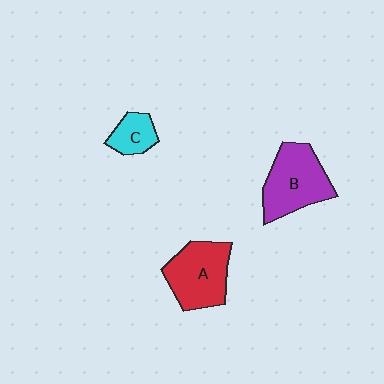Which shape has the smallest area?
Shape C (cyan).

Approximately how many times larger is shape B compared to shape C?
Approximately 2.4 times.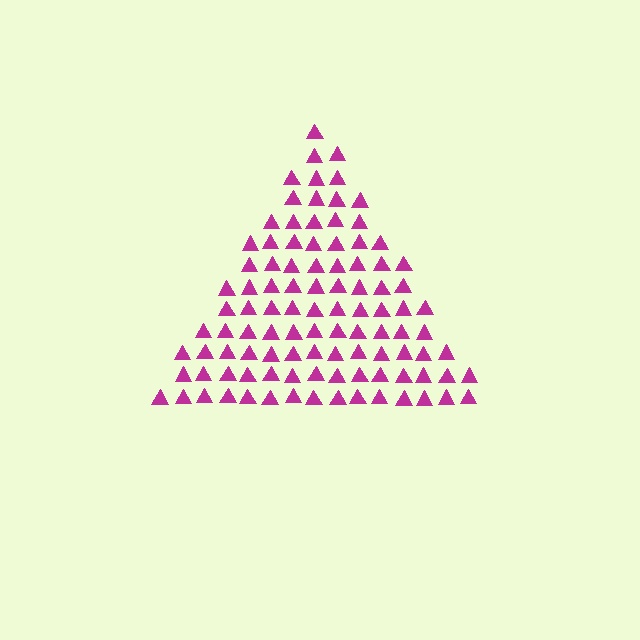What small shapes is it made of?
It is made of small triangles.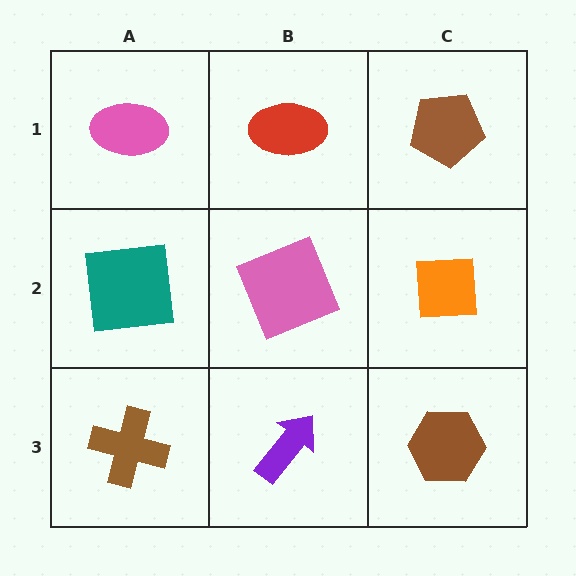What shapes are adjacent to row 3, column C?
An orange square (row 2, column C), a purple arrow (row 3, column B).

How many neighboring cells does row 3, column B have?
3.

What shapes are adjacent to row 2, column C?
A brown pentagon (row 1, column C), a brown hexagon (row 3, column C), a pink square (row 2, column B).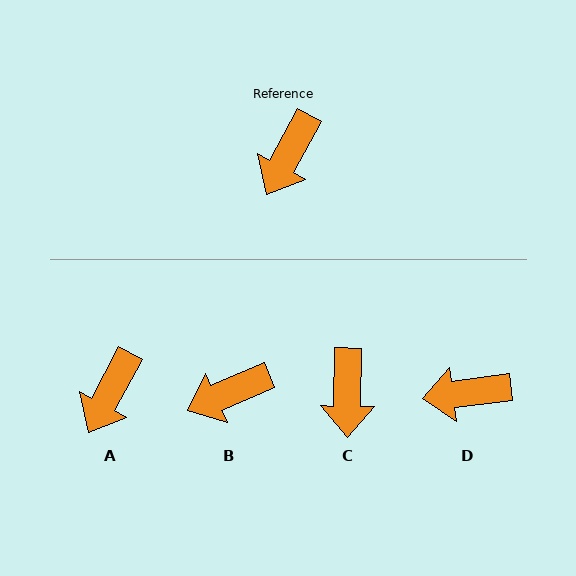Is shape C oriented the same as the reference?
No, it is off by about 28 degrees.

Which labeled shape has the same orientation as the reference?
A.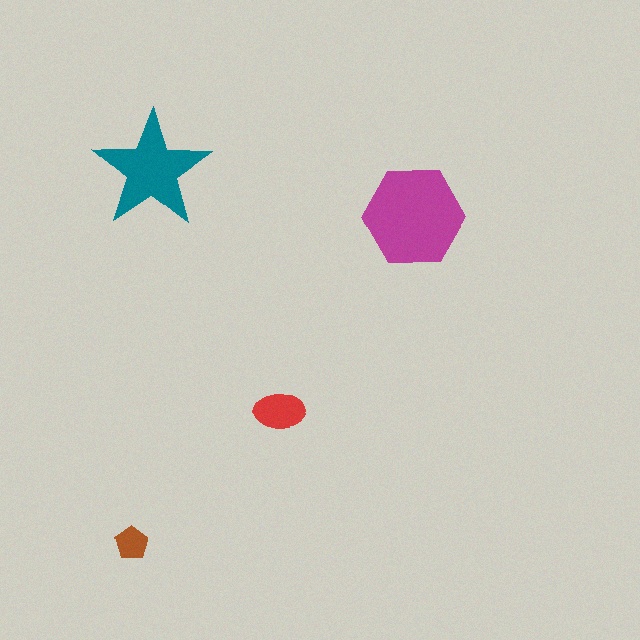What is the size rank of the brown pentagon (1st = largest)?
4th.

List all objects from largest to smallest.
The magenta hexagon, the teal star, the red ellipse, the brown pentagon.